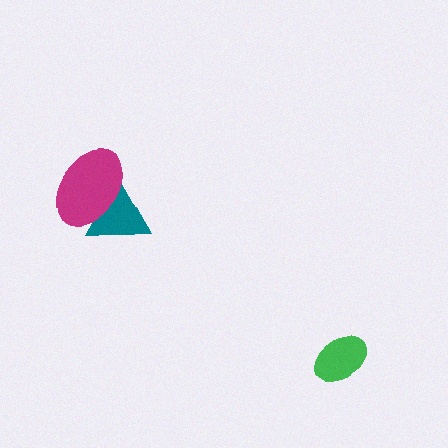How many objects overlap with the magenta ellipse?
1 object overlaps with the magenta ellipse.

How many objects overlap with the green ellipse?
0 objects overlap with the green ellipse.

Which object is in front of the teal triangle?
The magenta ellipse is in front of the teal triangle.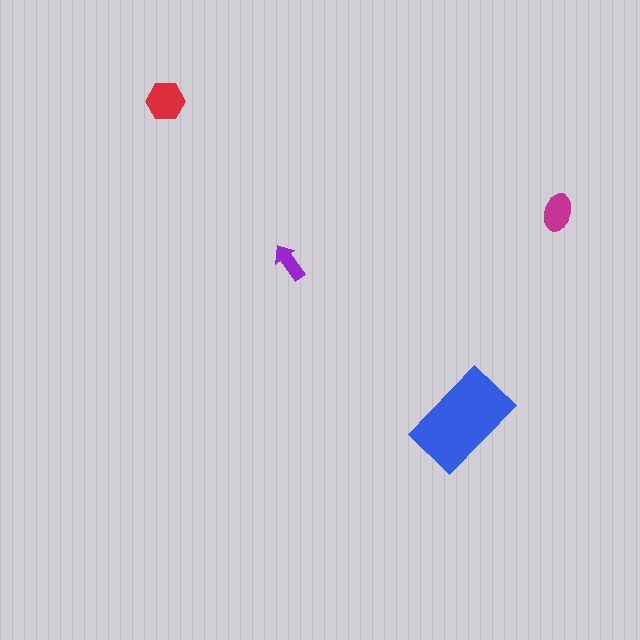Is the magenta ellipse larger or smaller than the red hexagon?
Smaller.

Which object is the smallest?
The purple arrow.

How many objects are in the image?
There are 4 objects in the image.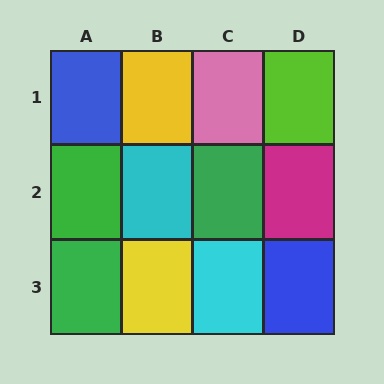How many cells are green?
3 cells are green.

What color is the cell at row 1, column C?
Pink.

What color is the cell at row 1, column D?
Lime.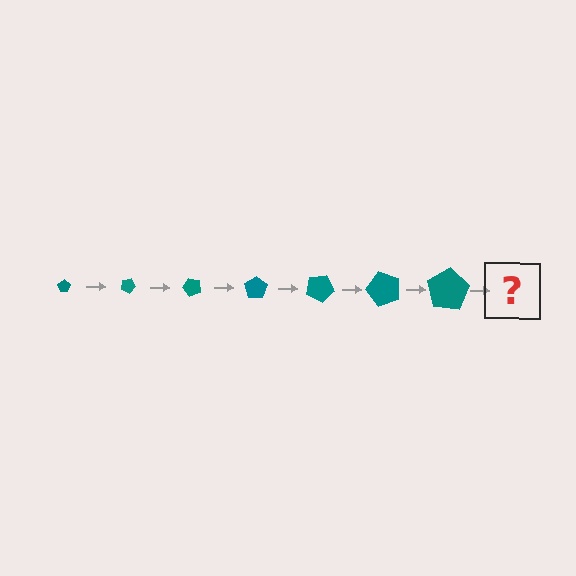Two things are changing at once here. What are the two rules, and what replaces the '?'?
The two rules are that the pentagon grows larger each step and it rotates 25 degrees each step. The '?' should be a pentagon, larger than the previous one and rotated 175 degrees from the start.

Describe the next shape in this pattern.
It should be a pentagon, larger than the previous one and rotated 175 degrees from the start.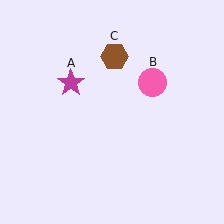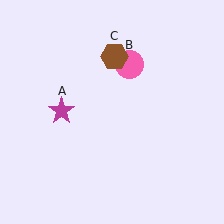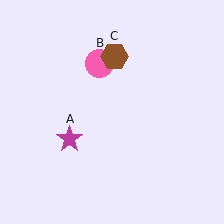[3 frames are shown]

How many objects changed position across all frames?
2 objects changed position: magenta star (object A), pink circle (object B).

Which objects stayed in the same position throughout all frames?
Brown hexagon (object C) remained stationary.